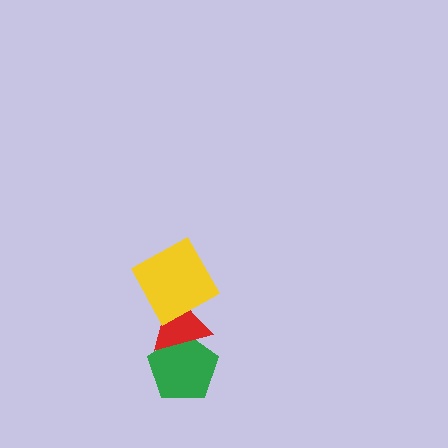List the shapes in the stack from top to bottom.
From top to bottom: the yellow square, the red triangle, the green pentagon.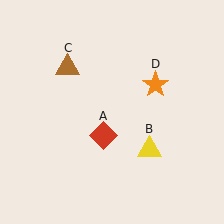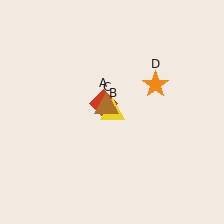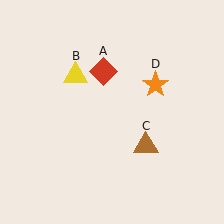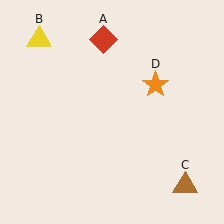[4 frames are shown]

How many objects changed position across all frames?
3 objects changed position: red diamond (object A), yellow triangle (object B), brown triangle (object C).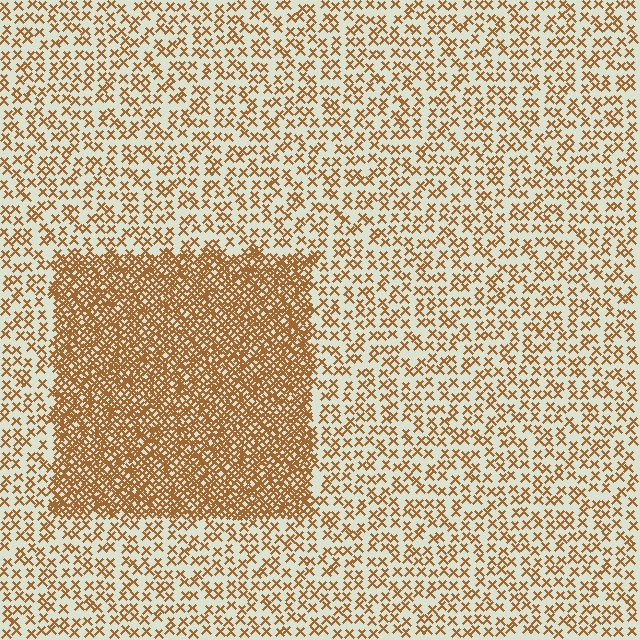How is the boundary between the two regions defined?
The boundary is defined by a change in element density (approximately 2.9x ratio). All elements are the same color, size, and shape.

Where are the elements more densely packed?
The elements are more densely packed inside the rectangle boundary.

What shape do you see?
I see a rectangle.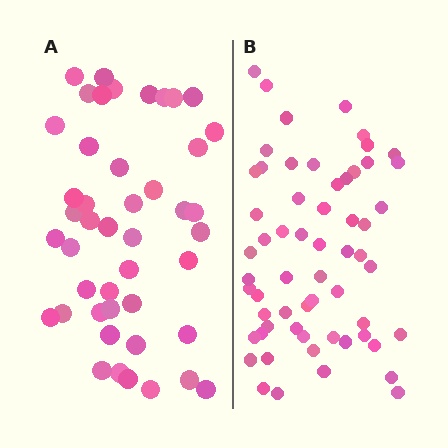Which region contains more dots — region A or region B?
Region B (the right region) has more dots.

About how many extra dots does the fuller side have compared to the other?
Region B has approximately 15 more dots than region A.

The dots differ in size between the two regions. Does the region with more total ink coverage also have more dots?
No. Region A has more total ink coverage because its dots are larger, but region B actually contains more individual dots. Total area can be misleading — the number of items is what matters here.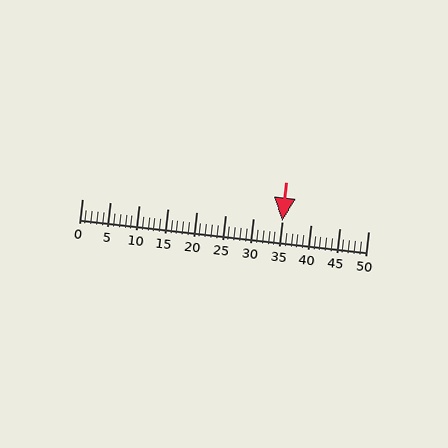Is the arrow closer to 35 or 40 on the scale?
The arrow is closer to 35.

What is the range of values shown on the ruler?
The ruler shows values from 0 to 50.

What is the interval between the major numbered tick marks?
The major tick marks are spaced 5 units apart.